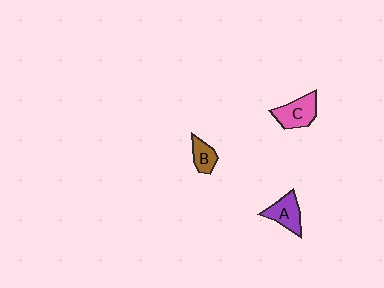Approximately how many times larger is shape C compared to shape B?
Approximately 1.6 times.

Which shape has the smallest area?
Shape B (brown).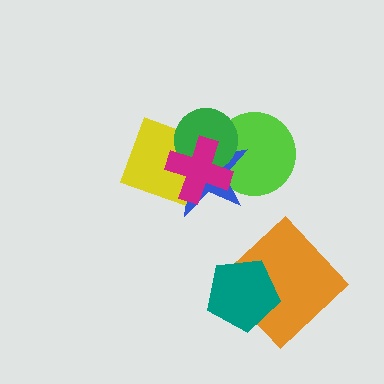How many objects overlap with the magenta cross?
4 objects overlap with the magenta cross.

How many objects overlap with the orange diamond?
1 object overlaps with the orange diamond.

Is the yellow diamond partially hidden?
Yes, it is partially covered by another shape.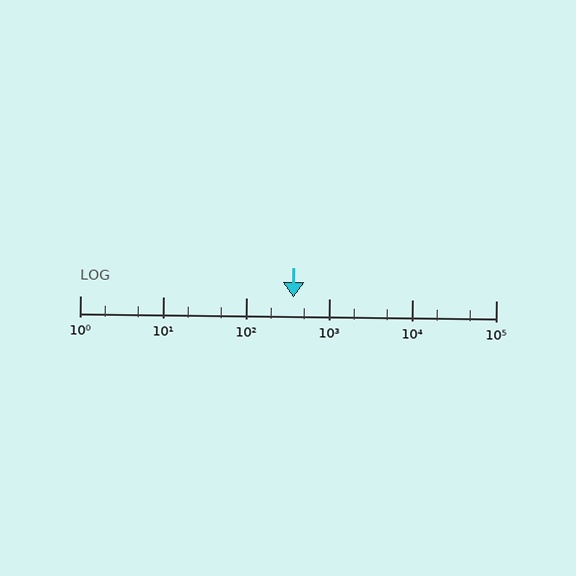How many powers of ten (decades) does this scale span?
The scale spans 5 decades, from 1 to 100000.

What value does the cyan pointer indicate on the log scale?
The pointer indicates approximately 370.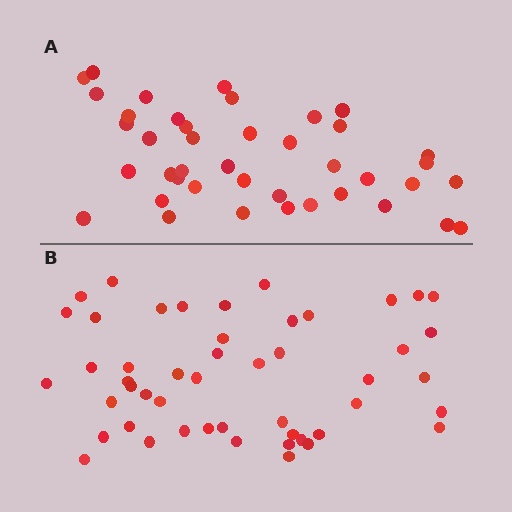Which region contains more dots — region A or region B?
Region B (the bottom region) has more dots.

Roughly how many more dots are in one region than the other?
Region B has roughly 8 or so more dots than region A.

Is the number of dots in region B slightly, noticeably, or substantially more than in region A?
Region B has only slightly more — the two regions are fairly close. The ratio is roughly 1.2 to 1.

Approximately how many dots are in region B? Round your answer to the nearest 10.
About 50 dots. (The exact count is 49, which rounds to 50.)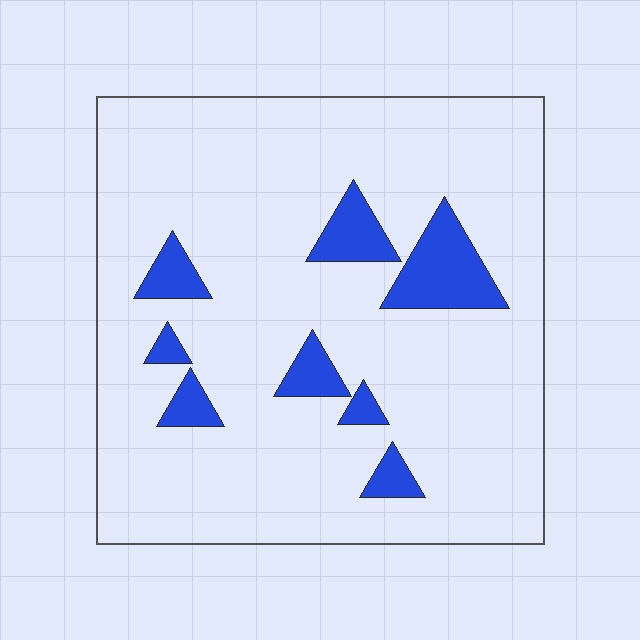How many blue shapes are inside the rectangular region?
8.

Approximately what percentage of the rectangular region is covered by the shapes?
Approximately 10%.